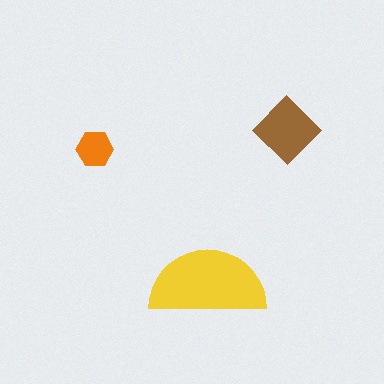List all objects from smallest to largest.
The orange hexagon, the brown diamond, the yellow semicircle.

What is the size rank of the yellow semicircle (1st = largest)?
1st.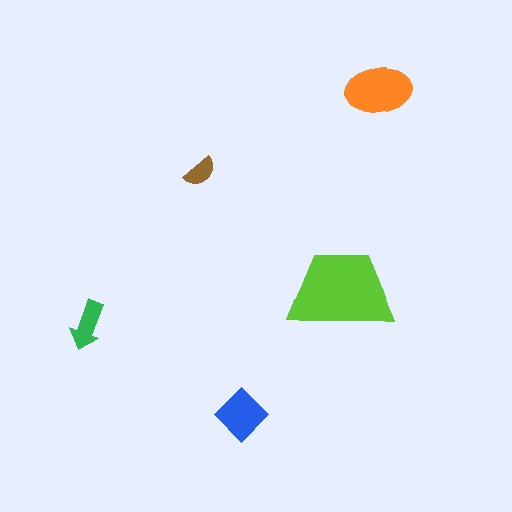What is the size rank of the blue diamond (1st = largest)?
3rd.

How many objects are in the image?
There are 5 objects in the image.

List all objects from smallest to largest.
The brown semicircle, the green arrow, the blue diamond, the orange ellipse, the lime trapezoid.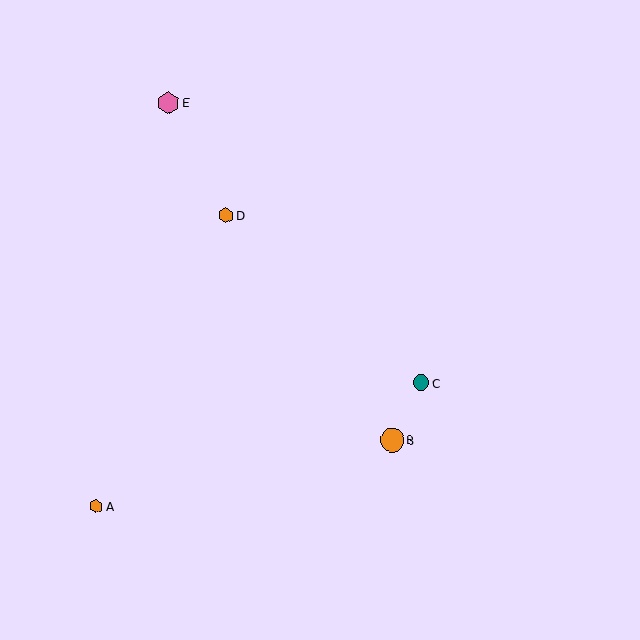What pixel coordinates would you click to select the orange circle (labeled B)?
Click at (392, 440) to select the orange circle B.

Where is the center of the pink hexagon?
The center of the pink hexagon is at (168, 103).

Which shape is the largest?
The orange circle (labeled B) is the largest.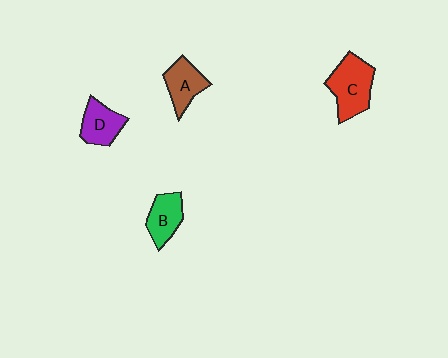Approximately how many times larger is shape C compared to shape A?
Approximately 1.4 times.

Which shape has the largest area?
Shape C (red).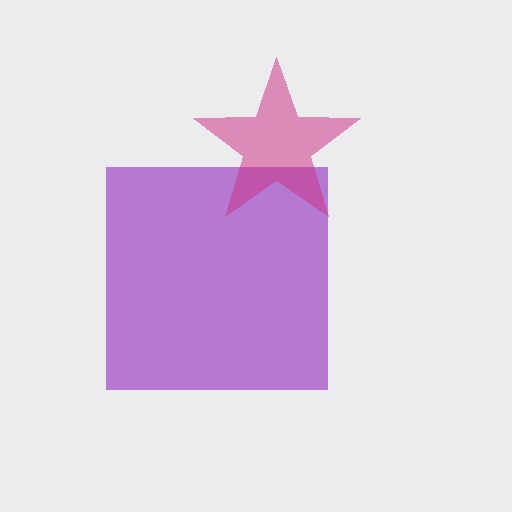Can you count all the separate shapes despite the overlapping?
Yes, there are 2 separate shapes.